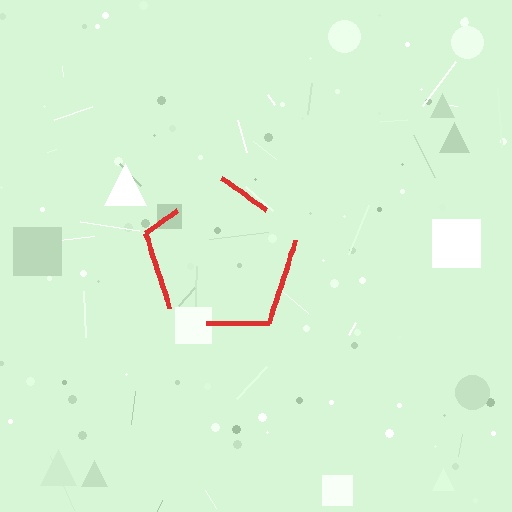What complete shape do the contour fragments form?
The contour fragments form a pentagon.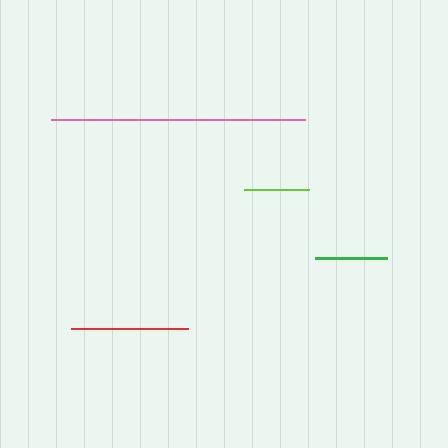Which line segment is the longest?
The pink line is the longest at approximately 254 pixels.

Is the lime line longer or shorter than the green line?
The green line is longer than the lime line.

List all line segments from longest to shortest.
From longest to shortest: pink, red, green, lime.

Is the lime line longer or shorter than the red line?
The red line is longer than the lime line.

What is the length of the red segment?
The red segment is approximately 116 pixels long.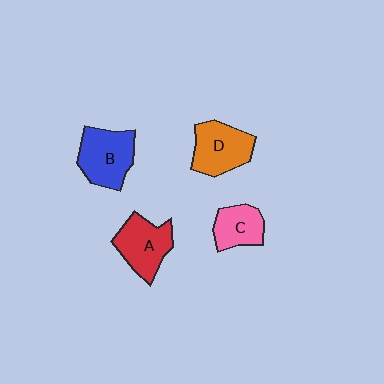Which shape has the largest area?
Shape B (blue).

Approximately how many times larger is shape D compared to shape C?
Approximately 1.4 times.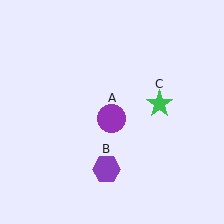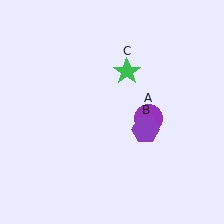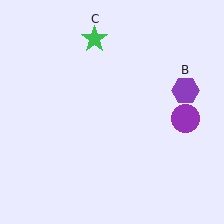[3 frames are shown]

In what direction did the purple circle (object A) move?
The purple circle (object A) moved right.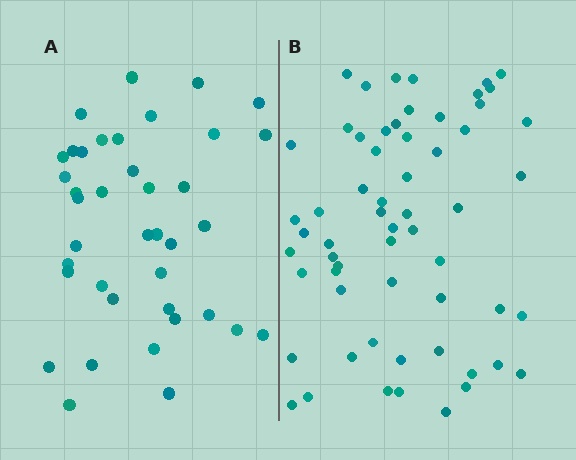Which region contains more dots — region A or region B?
Region B (the right region) has more dots.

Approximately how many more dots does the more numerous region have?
Region B has approximately 20 more dots than region A.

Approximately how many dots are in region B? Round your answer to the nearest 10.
About 60 dots.